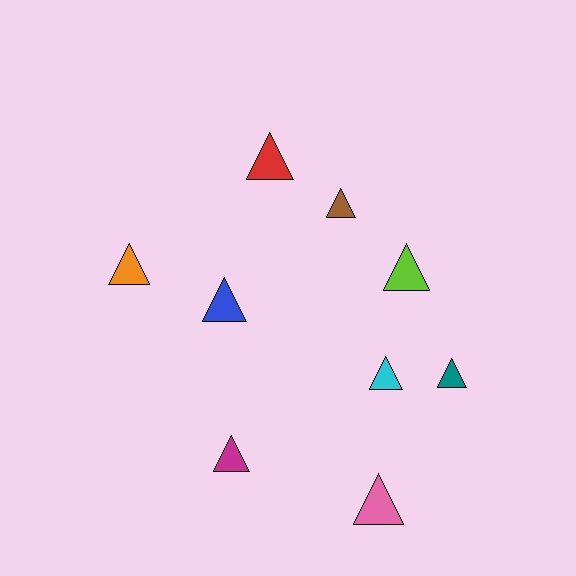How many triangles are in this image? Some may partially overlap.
There are 9 triangles.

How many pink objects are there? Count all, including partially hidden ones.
There is 1 pink object.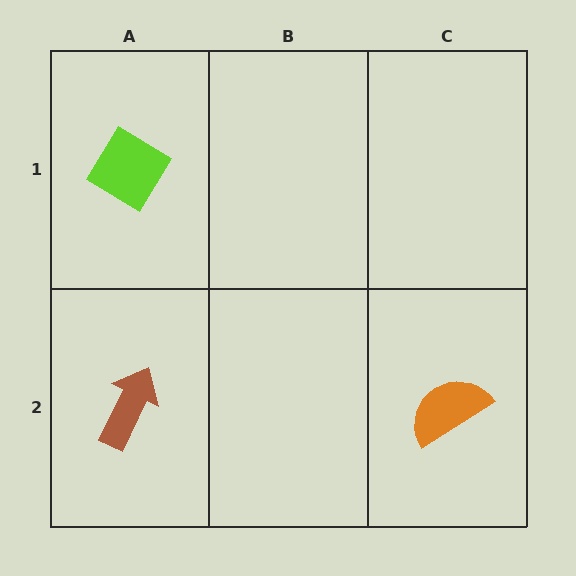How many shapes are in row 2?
2 shapes.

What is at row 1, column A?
A lime diamond.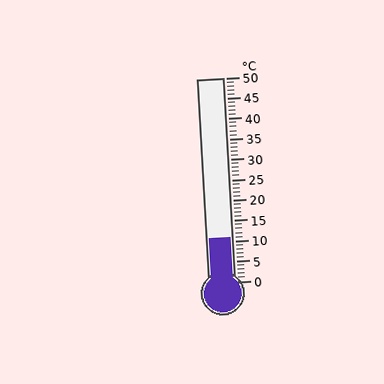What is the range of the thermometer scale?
The thermometer scale ranges from 0°C to 50°C.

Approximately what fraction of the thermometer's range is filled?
The thermometer is filled to approximately 20% of its range.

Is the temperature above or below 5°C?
The temperature is above 5°C.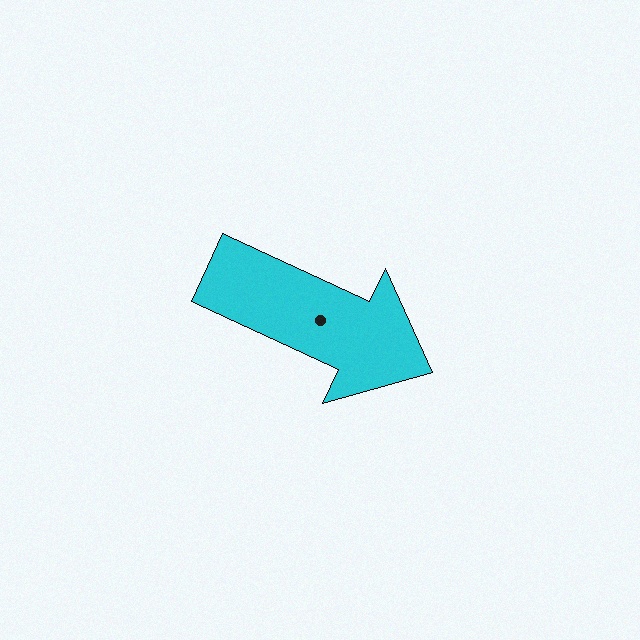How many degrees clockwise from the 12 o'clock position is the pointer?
Approximately 115 degrees.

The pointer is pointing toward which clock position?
Roughly 4 o'clock.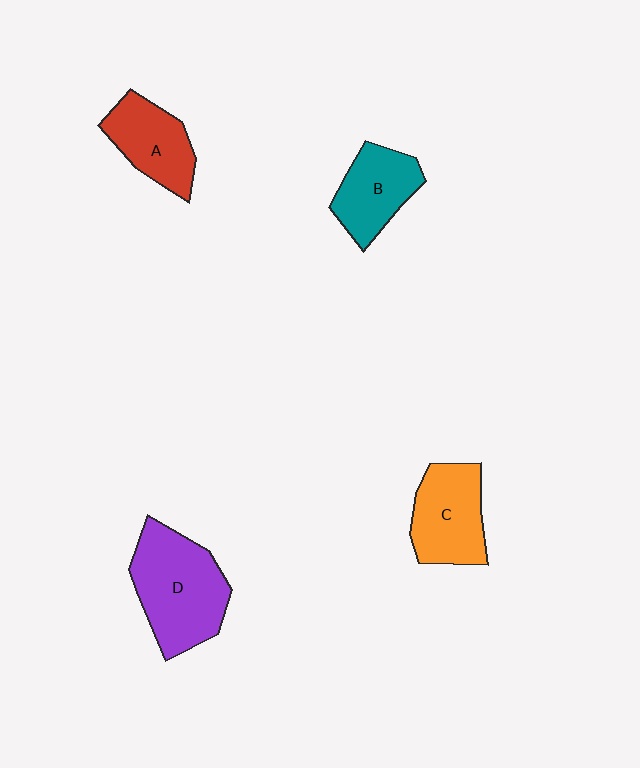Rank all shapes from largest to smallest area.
From largest to smallest: D (purple), C (orange), A (red), B (teal).